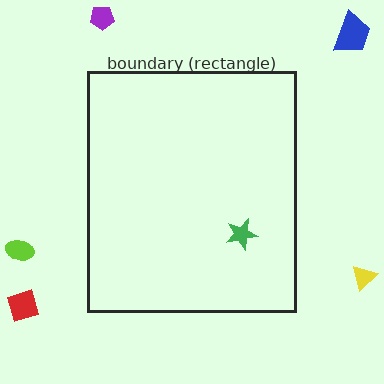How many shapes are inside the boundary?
1 inside, 5 outside.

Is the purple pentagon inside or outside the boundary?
Outside.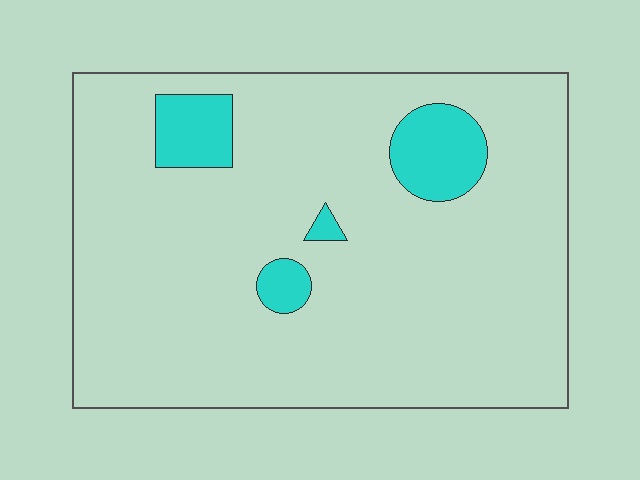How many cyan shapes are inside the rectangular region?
4.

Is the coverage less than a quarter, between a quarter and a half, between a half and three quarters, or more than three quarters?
Less than a quarter.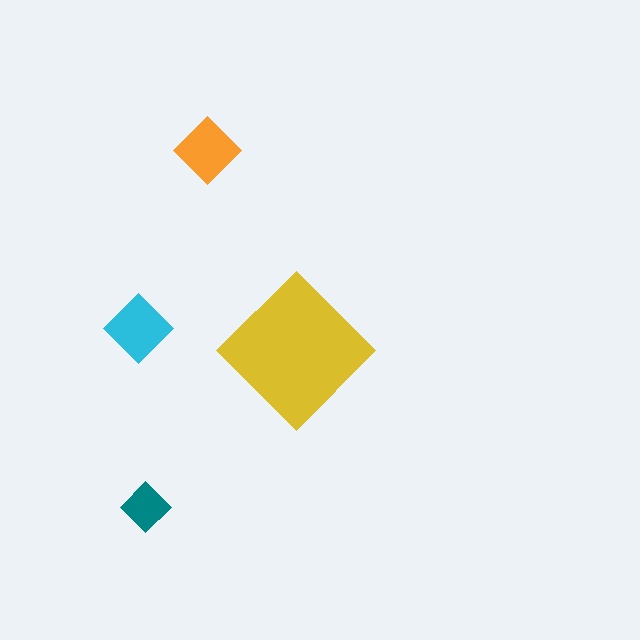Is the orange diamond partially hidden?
No, the orange diamond is fully visible.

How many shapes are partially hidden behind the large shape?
0 shapes are partially hidden.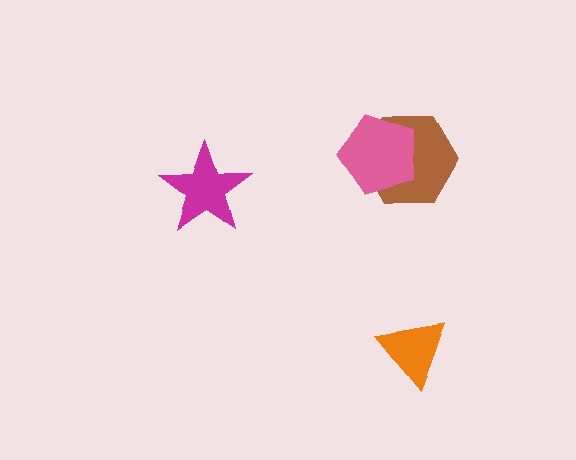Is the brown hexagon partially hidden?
Yes, it is partially covered by another shape.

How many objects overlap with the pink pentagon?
1 object overlaps with the pink pentagon.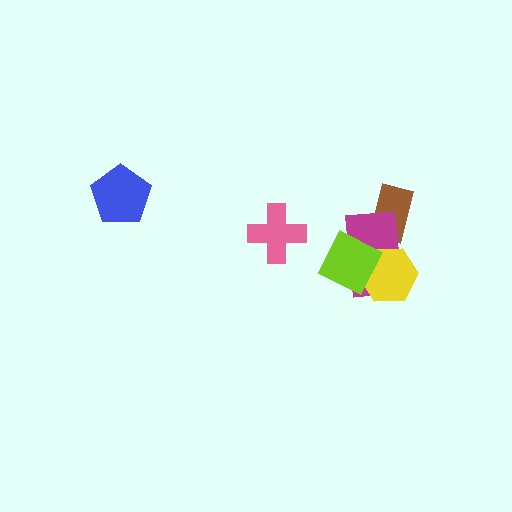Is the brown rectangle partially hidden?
Yes, it is partially covered by another shape.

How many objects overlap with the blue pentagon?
0 objects overlap with the blue pentagon.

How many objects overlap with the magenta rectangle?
3 objects overlap with the magenta rectangle.